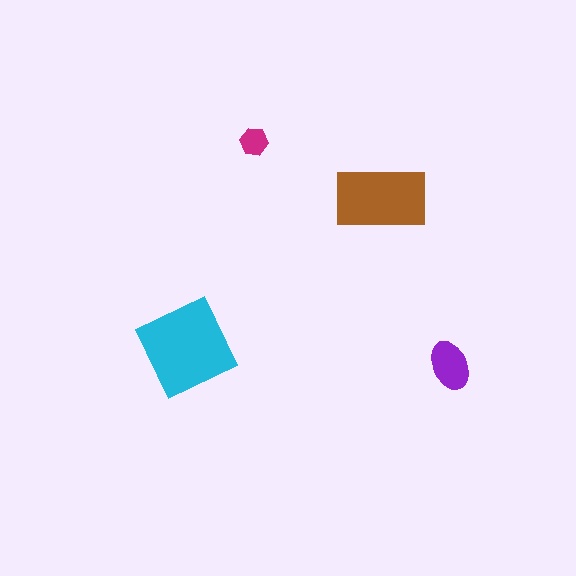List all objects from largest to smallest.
The cyan square, the brown rectangle, the purple ellipse, the magenta hexagon.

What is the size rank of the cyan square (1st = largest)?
1st.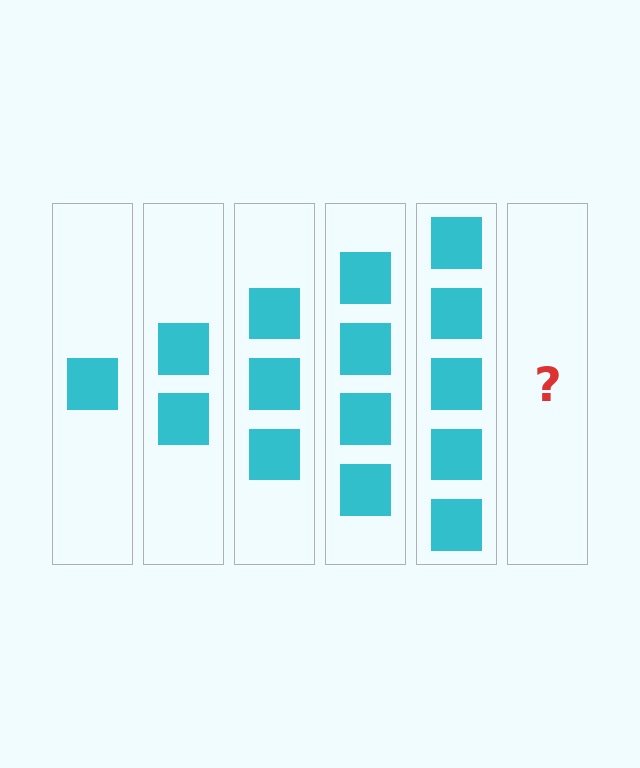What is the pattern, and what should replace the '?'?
The pattern is that each step adds one more square. The '?' should be 6 squares.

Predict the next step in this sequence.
The next step is 6 squares.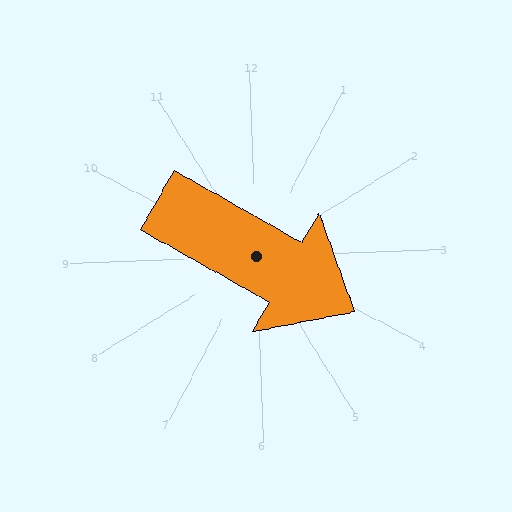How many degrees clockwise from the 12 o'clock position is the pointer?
Approximately 121 degrees.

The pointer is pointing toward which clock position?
Roughly 4 o'clock.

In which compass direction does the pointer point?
Southeast.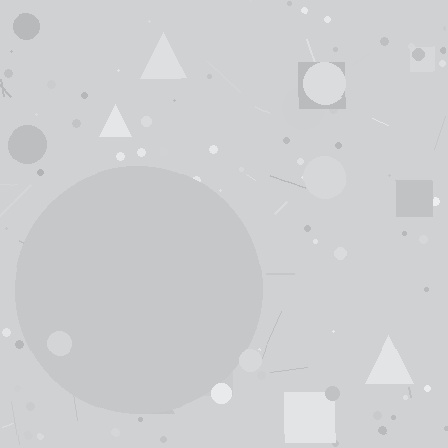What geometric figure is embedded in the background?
A circle is embedded in the background.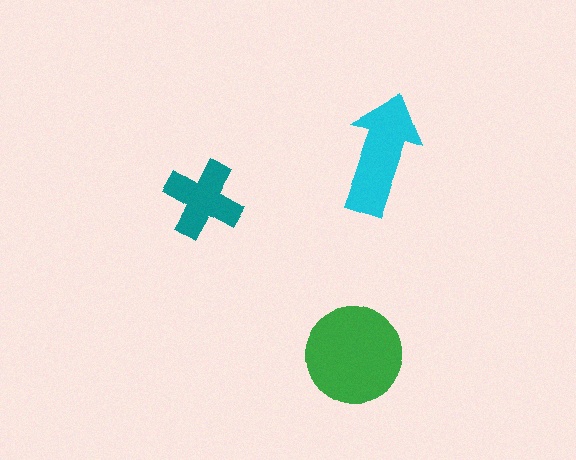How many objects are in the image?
There are 3 objects in the image.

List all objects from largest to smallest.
The green circle, the cyan arrow, the teal cross.